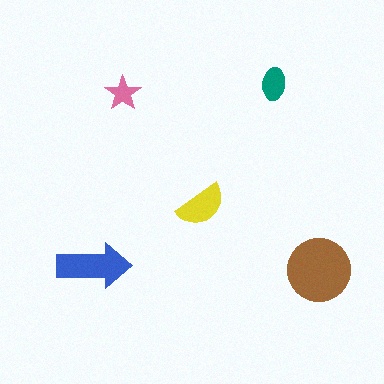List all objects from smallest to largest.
The pink star, the teal ellipse, the yellow semicircle, the blue arrow, the brown circle.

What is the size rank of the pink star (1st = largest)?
5th.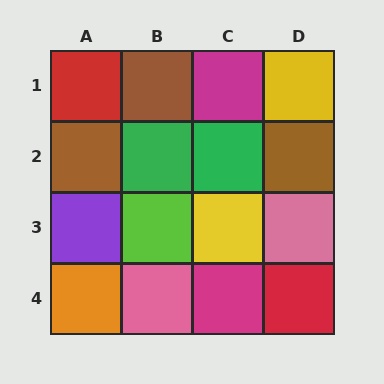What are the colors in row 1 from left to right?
Red, brown, magenta, yellow.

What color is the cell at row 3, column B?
Lime.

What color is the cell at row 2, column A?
Brown.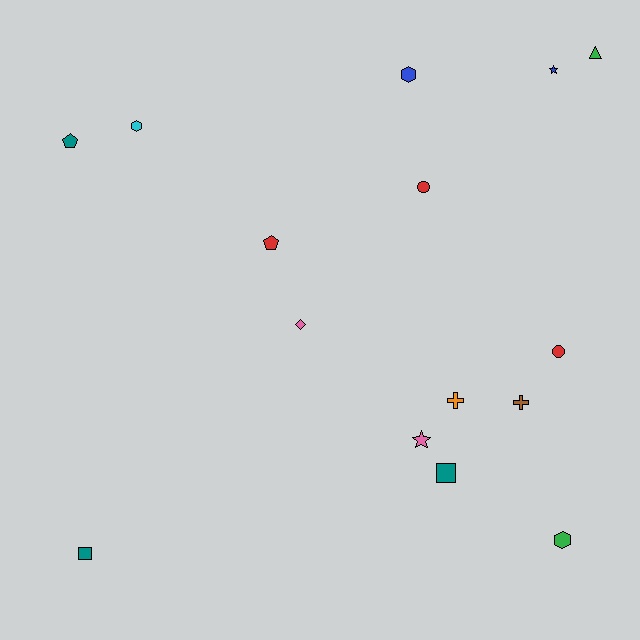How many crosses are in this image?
There are 2 crosses.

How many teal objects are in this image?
There are 3 teal objects.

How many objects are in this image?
There are 15 objects.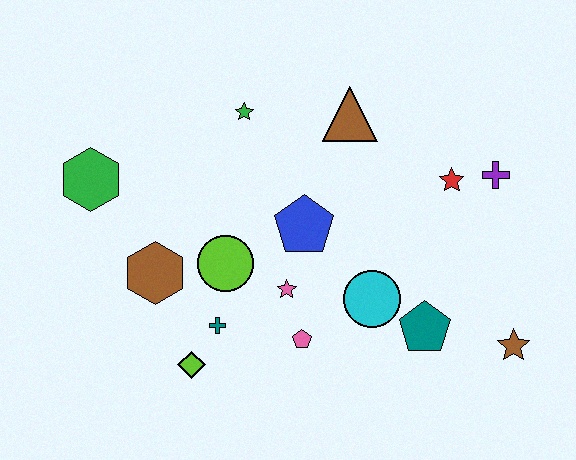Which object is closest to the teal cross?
The lime diamond is closest to the teal cross.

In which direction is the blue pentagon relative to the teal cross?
The blue pentagon is above the teal cross.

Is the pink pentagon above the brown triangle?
No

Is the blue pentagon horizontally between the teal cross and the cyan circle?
Yes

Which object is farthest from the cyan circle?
The green hexagon is farthest from the cyan circle.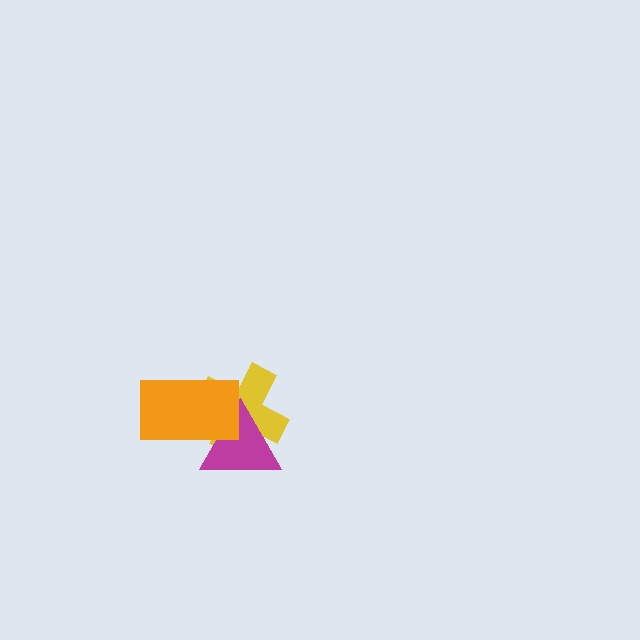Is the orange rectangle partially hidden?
No, no other shape covers it.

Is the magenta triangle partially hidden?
Yes, it is partially covered by another shape.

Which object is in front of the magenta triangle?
The orange rectangle is in front of the magenta triangle.